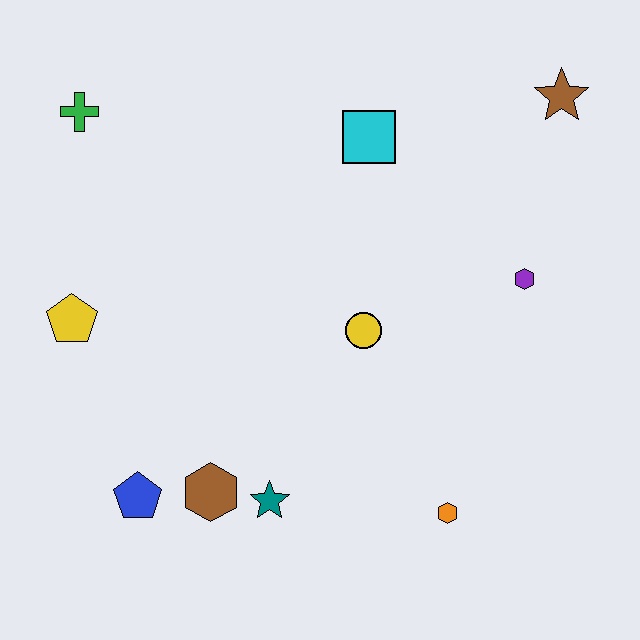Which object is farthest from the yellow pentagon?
The brown star is farthest from the yellow pentagon.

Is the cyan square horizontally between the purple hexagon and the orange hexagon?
No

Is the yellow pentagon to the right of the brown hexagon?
No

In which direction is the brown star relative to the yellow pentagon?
The brown star is to the right of the yellow pentagon.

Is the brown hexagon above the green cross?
No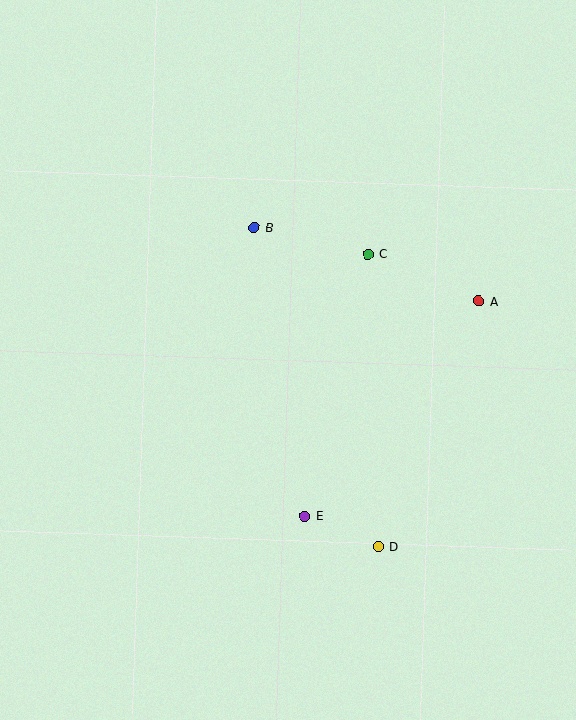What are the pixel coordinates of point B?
Point B is at (254, 228).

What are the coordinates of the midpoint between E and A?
The midpoint between E and A is at (392, 409).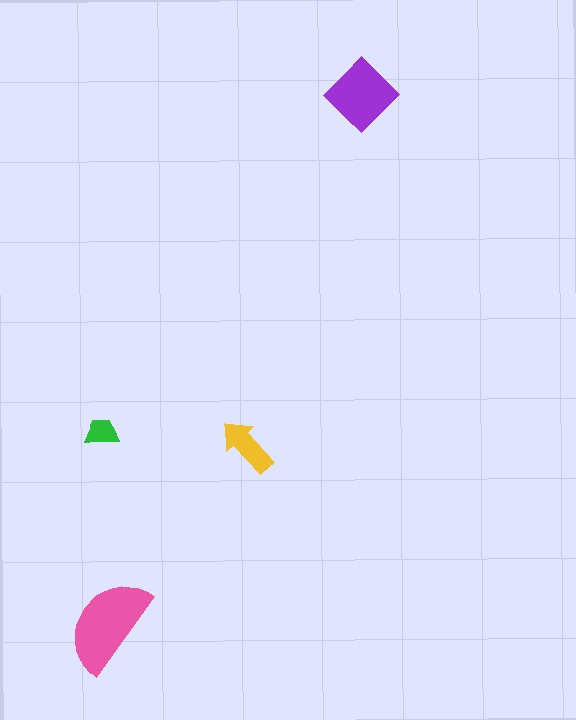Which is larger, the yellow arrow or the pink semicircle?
The pink semicircle.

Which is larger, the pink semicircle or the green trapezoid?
The pink semicircle.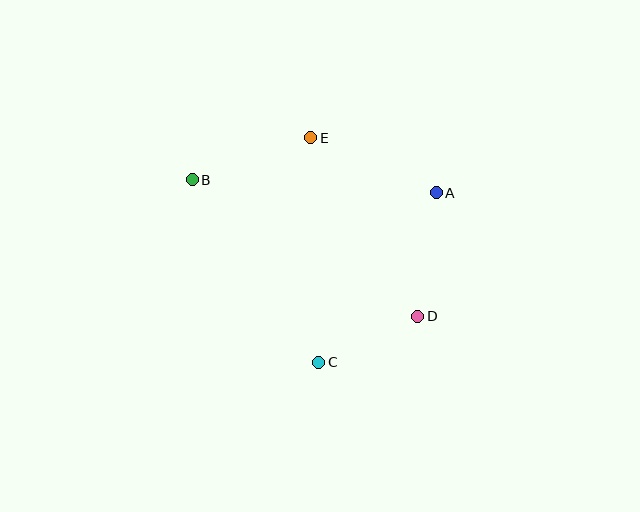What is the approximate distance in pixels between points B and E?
The distance between B and E is approximately 126 pixels.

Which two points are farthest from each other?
Points B and D are farthest from each other.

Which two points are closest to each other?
Points C and D are closest to each other.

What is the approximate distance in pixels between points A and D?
The distance between A and D is approximately 125 pixels.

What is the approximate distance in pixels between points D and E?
The distance between D and E is approximately 208 pixels.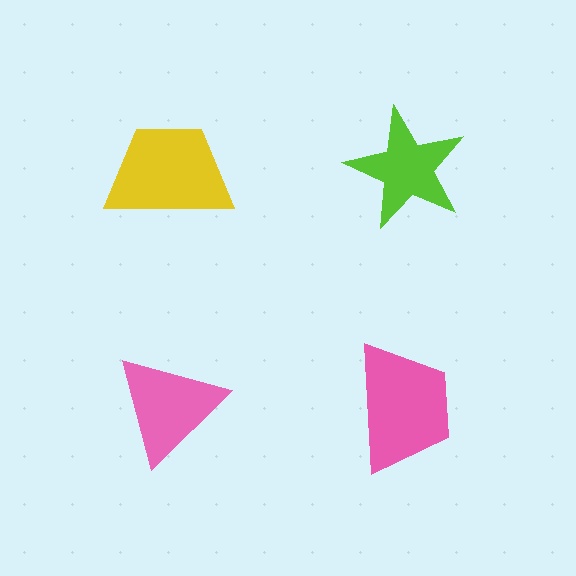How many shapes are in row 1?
2 shapes.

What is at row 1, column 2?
A lime star.